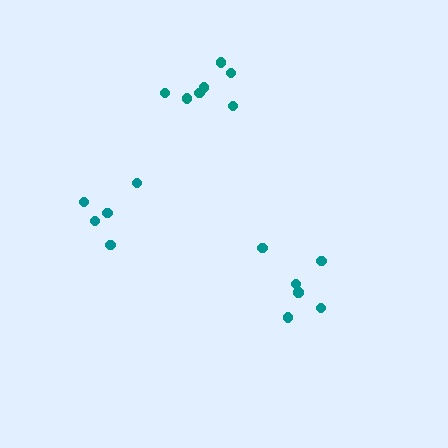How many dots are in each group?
Group 1: 6 dots, Group 2: 7 dots, Group 3: 5 dots (18 total).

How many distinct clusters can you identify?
There are 3 distinct clusters.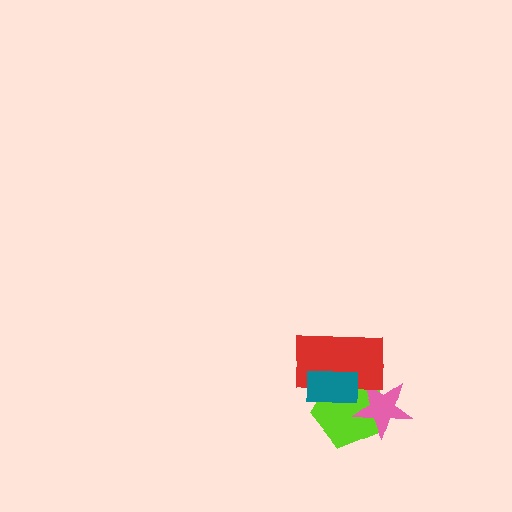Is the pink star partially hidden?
Yes, it is partially covered by another shape.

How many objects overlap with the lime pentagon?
3 objects overlap with the lime pentagon.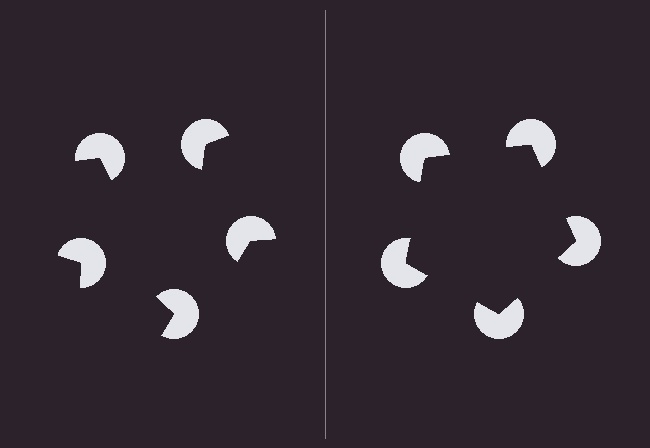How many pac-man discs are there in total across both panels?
10 — 5 on each side.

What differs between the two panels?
The pac-man discs are positioned identically on both sides; only the wedge orientations differ. On the right they align to a pentagon; on the left they are misaligned.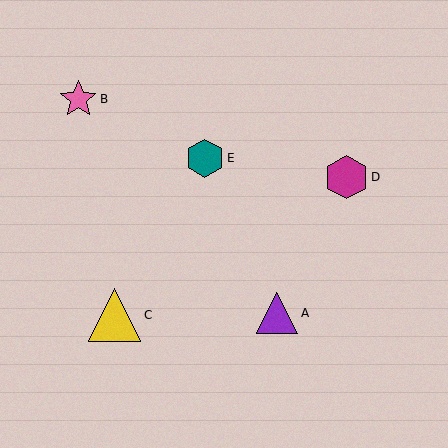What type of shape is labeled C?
Shape C is a yellow triangle.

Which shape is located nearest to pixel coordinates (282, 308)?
The purple triangle (labeled A) at (277, 313) is nearest to that location.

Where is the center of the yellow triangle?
The center of the yellow triangle is at (115, 315).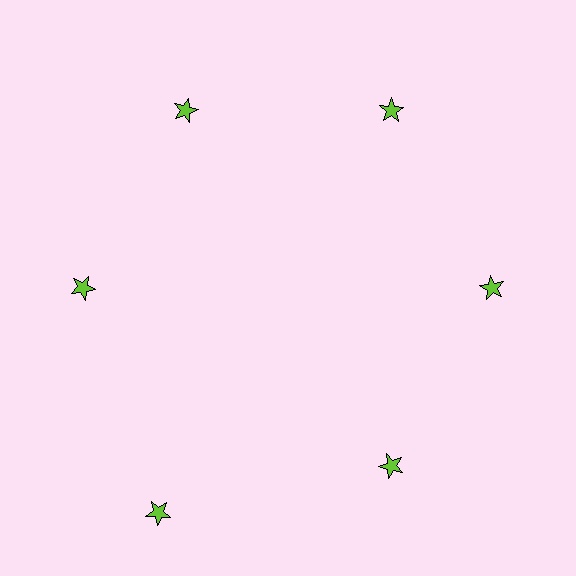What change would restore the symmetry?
The symmetry would be restored by moving it inward, back onto the ring so that all 6 stars sit at equal angles and equal distance from the center.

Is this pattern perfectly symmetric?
No. The 6 lime stars are arranged in a ring, but one element near the 7 o'clock position is pushed outward from the center, breaking the 6-fold rotational symmetry.